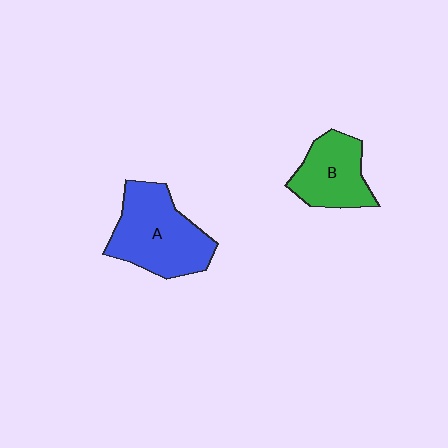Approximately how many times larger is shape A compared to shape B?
Approximately 1.5 times.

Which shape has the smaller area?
Shape B (green).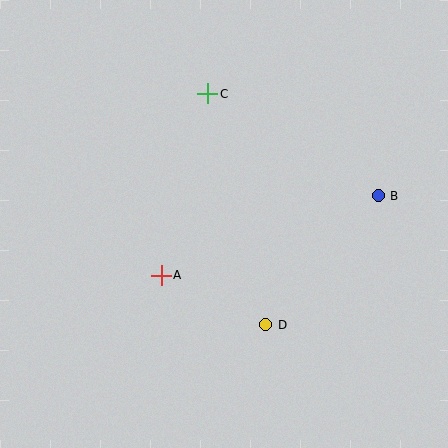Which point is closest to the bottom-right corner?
Point D is closest to the bottom-right corner.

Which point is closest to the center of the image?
Point A at (161, 275) is closest to the center.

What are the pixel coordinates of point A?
Point A is at (161, 275).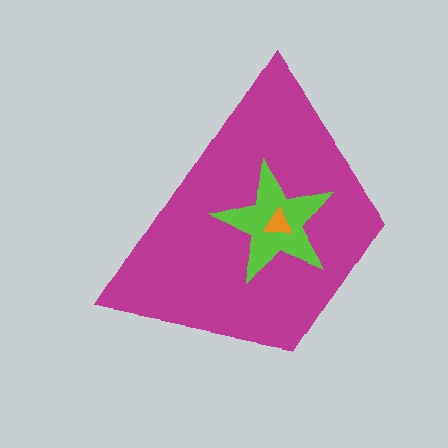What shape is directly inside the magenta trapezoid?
The lime star.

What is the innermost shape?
The orange triangle.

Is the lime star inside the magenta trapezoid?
Yes.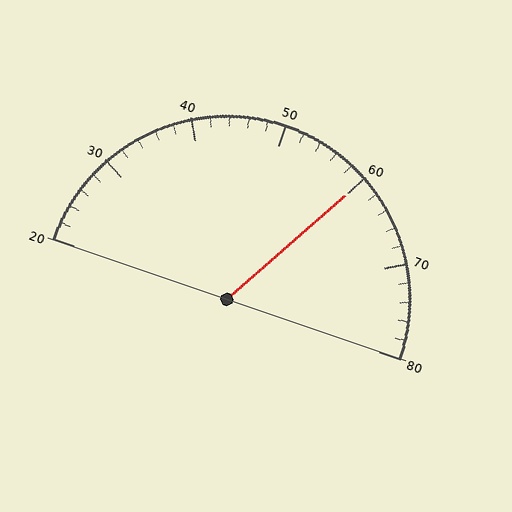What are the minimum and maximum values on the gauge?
The gauge ranges from 20 to 80.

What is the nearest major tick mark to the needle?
The nearest major tick mark is 60.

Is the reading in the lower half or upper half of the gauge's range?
The reading is in the upper half of the range (20 to 80).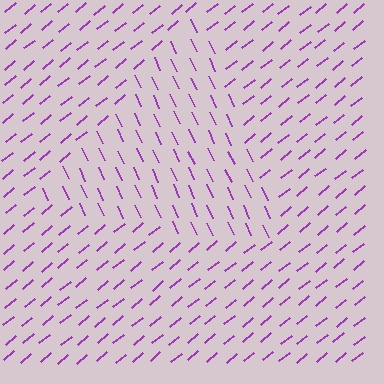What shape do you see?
I see a triangle.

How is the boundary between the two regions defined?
The boundary is defined purely by a change in line orientation (approximately 76 degrees difference). All lines are the same color and thickness.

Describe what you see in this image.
The image is filled with small purple line segments. A triangle region in the image has lines oriented differently from the surrounding lines, creating a visible texture boundary.